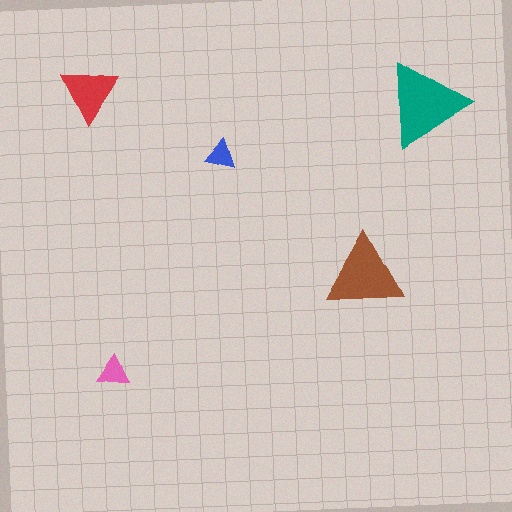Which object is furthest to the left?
The red triangle is leftmost.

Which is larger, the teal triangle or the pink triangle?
The teal one.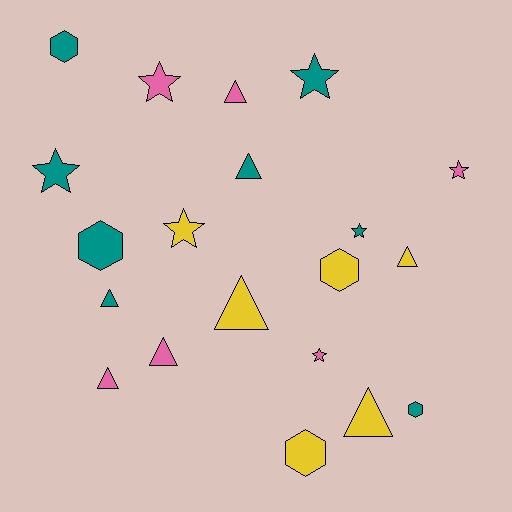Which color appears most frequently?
Teal, with 8 objects.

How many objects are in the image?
There are 20 objects.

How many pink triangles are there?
There are 3 pink triangles.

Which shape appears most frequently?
Triangle, with 8 objects.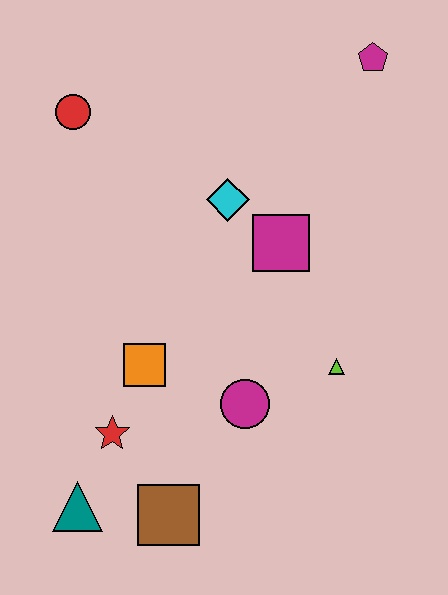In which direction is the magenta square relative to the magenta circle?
The magenta square is above the magenta circle.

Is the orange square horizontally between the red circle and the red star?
No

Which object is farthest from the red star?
The magenta pentagon is farthest from the red star.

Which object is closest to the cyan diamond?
The magenta square is closest to the cyan diamond.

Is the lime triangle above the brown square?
Yes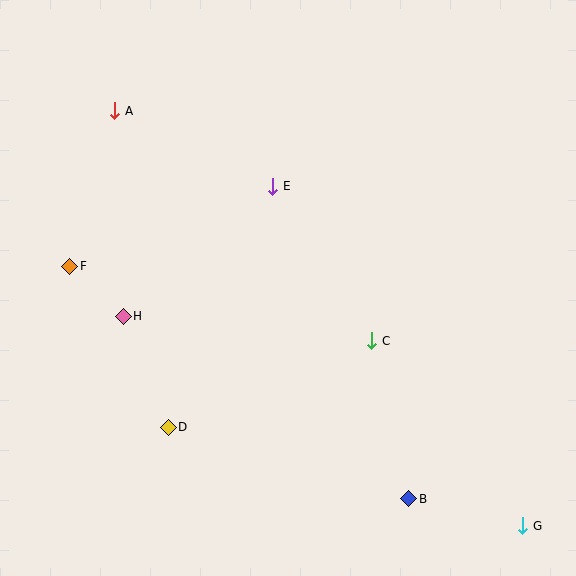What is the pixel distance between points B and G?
The distance between B and G is 117 pixels.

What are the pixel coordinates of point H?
Point H is at (123, 316).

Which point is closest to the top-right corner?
Point E is closest to the top-right corner.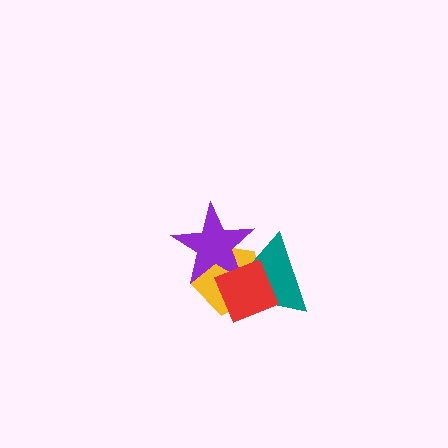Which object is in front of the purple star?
The red diamond is in front of the purple star.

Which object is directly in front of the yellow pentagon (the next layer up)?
The teal triangle is directly in front of the yellow pentagon.